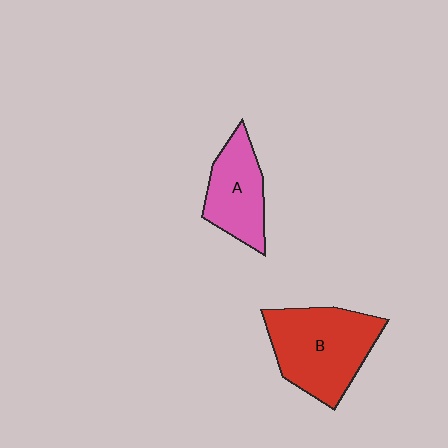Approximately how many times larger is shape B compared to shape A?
Approximately 1.5 times.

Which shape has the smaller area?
Shape A (pink).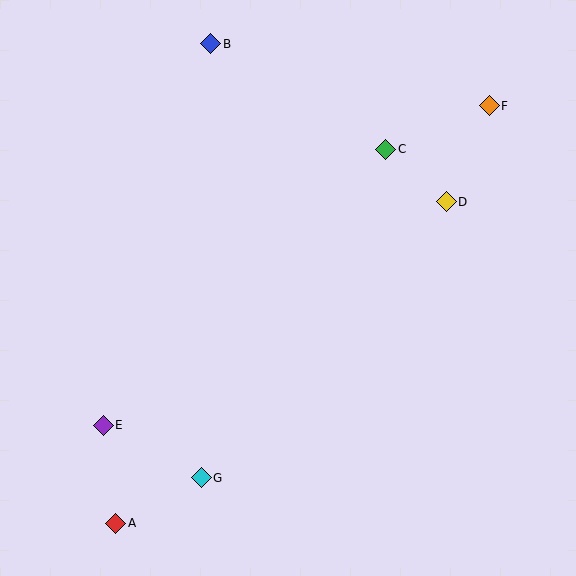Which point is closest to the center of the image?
Point C at (386, 149) is closest to the center.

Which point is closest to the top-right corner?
Point F is closest to the top-right corner.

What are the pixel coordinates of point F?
Point F is at (489, 106).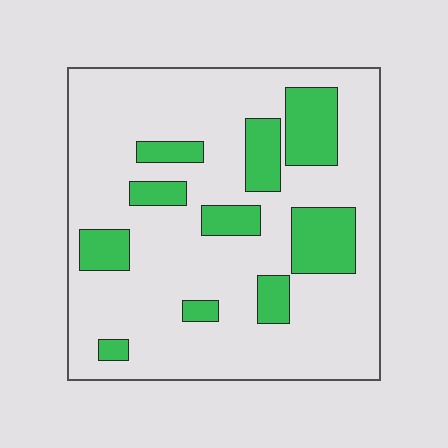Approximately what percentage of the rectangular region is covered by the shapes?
Approximately 20%.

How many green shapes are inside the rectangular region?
10.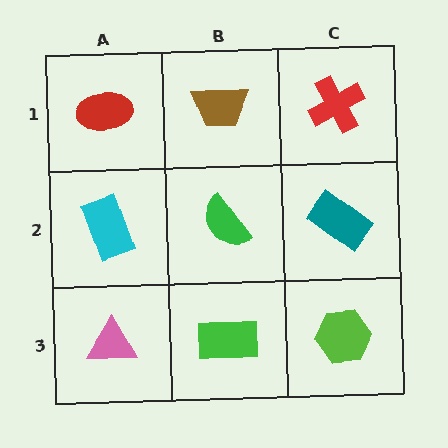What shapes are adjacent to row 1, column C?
A teal rectangle (row 2, column C), a brown trapezoid (row 1, column B).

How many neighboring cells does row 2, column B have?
4.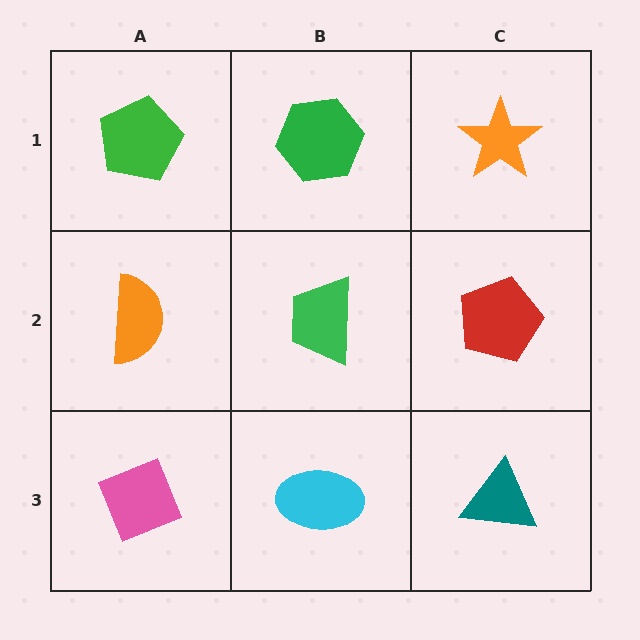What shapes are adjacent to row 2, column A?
A green pentagon (row 1, column A), a pink diamond (row 3, column A), a green trapezoid (row 2, column B).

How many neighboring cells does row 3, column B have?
3.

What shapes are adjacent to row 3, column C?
A red pentagon (row 2, column C), a cyan ellipse (row 3, column B).